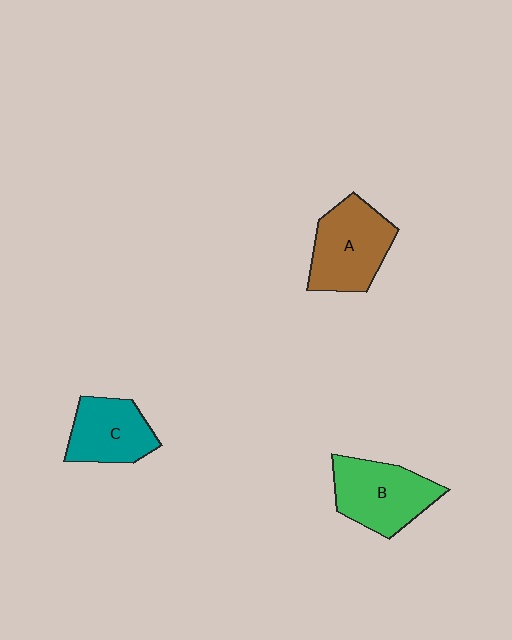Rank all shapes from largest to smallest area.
From largest to smallest: A (brown), B (green), C (teal).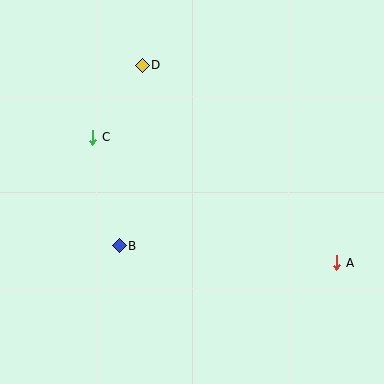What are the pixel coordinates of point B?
Point B is at (119, 246).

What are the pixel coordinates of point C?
Point C is at (93, 137).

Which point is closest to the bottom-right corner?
Point A is closest to the bottom-right corner.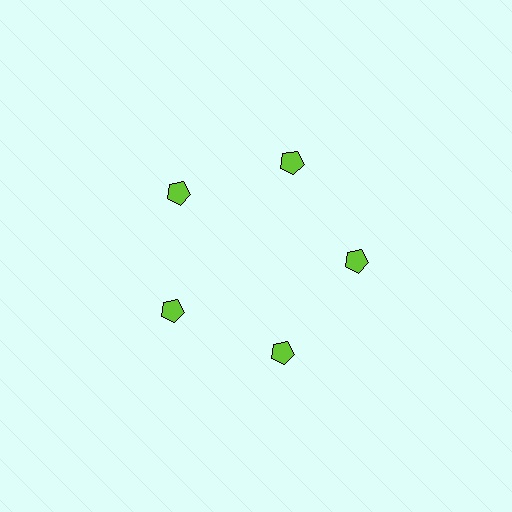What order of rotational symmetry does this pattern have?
This pattern has 5-fold rotational symmetry.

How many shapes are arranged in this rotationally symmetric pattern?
There are 5 shapes, arranged in 5 groups of 1.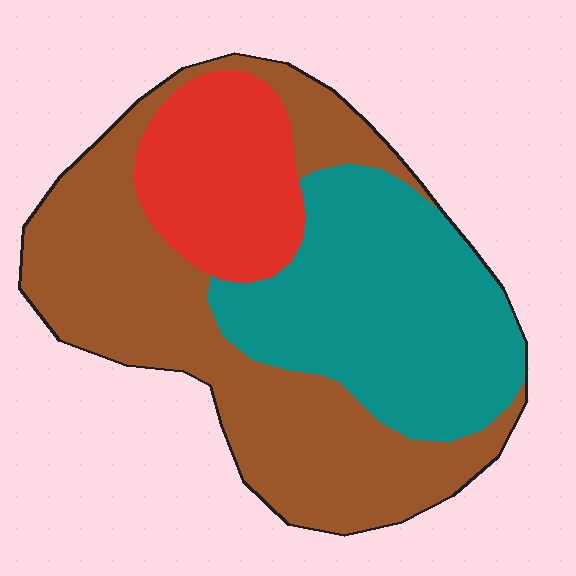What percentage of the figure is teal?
Teal takes up between a third and a half of the figure.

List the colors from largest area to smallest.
From largest to smallest: brown, teal, red.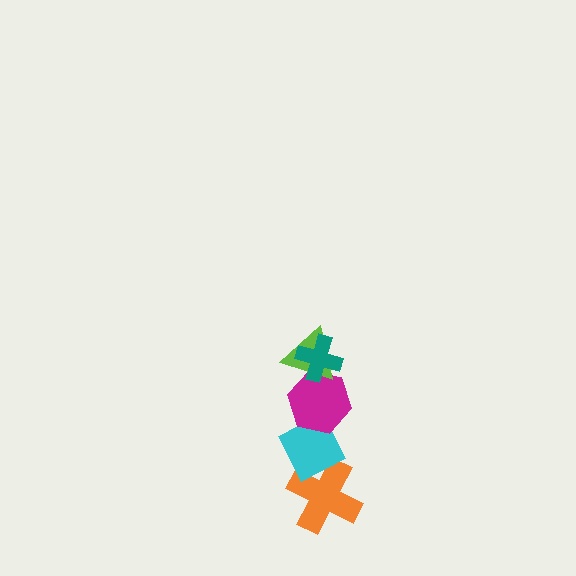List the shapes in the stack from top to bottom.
From top to bottom: the teal cross, the lime triangle, the magenta hexagon, the cyan diamond, the orange cross.